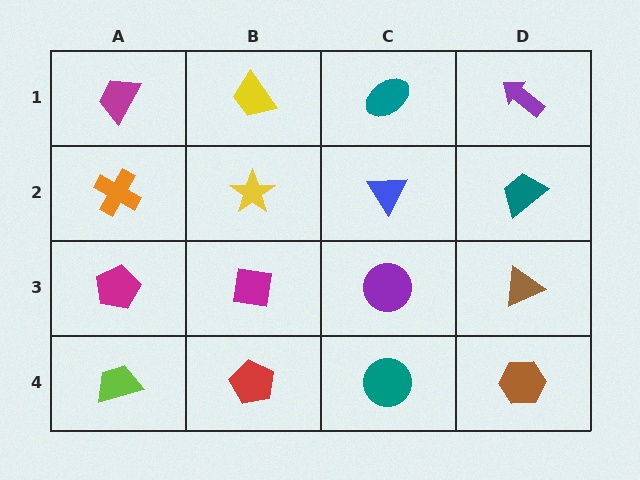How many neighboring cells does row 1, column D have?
2.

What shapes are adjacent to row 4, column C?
A purple circle (row 3, column C), a red pentagon (row 4, column B), a brown hexagon (row 4, column D).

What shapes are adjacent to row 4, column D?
A brown triangle (row 3, column D), a teal circle (row 4, column C).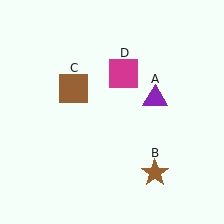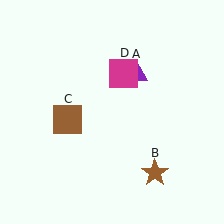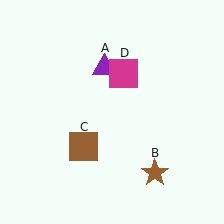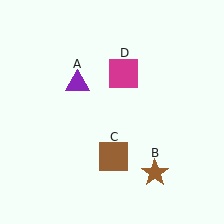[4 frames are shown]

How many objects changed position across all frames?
2 objects changed position: purple triangle (object A), brown square (object C).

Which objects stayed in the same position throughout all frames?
Brown star (object B) and magenta square (object D) remained stationary.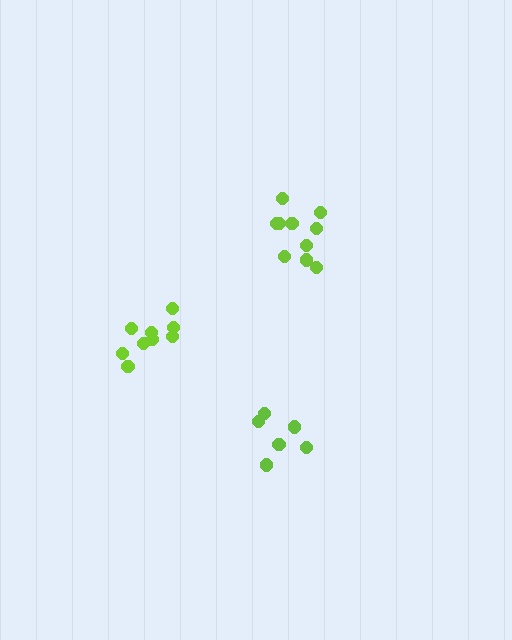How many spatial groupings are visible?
There are 3 spatial groupings.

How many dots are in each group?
Group 1: 10 dots, Group 2: 6 dots, Group 3: 9 dots (25 total).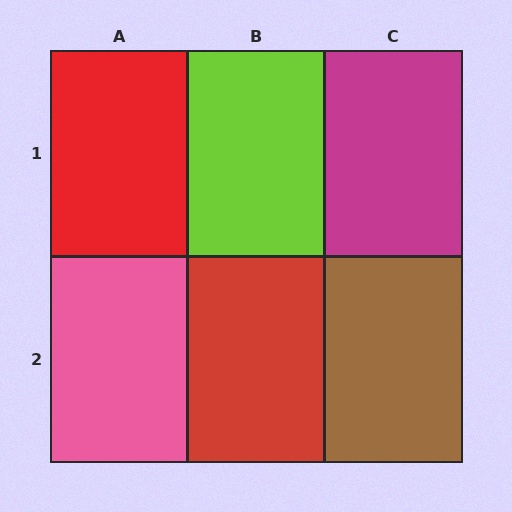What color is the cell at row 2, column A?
Pink.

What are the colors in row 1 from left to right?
Red, lime, magenta.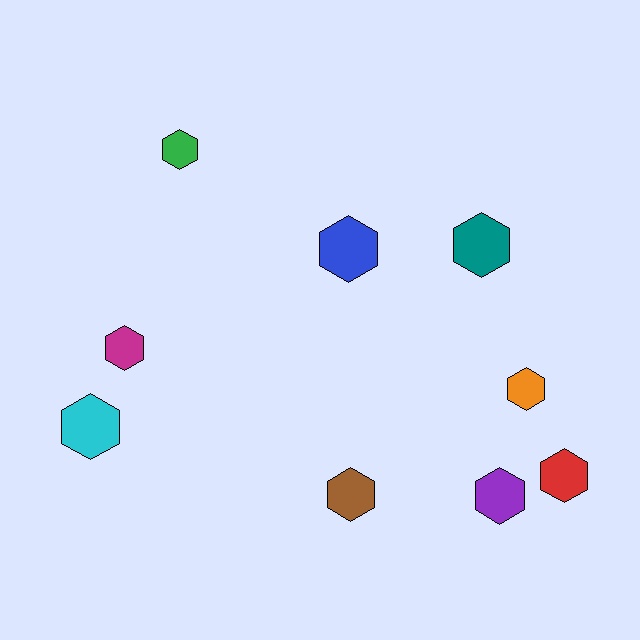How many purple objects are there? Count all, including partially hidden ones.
There is 1 purple object.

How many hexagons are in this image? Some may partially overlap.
There are 9 hexagons.